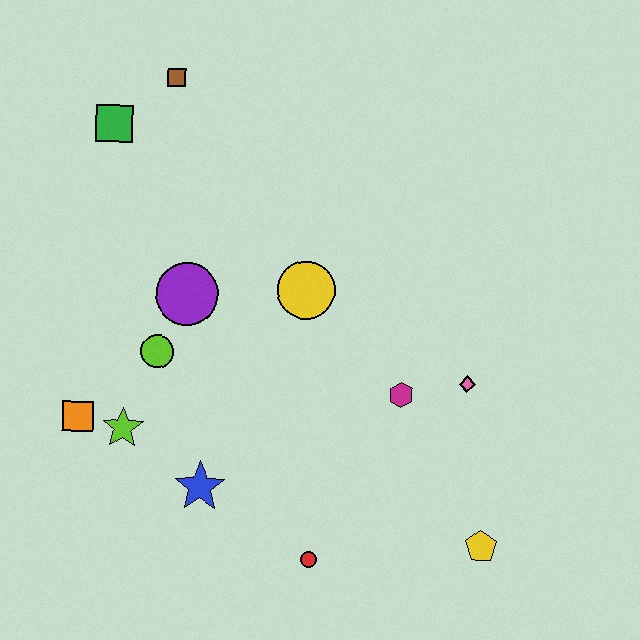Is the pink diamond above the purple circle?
No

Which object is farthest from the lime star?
The yellow pentagon is farthest from the lime star.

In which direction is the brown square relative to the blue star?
The brown square is above the blue star.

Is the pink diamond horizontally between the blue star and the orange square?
No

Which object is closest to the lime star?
The orange square is closest to the lime star.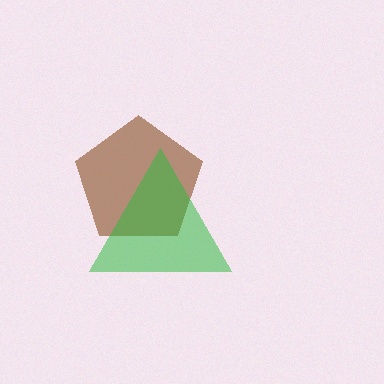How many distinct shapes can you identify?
There are 2 distinct shapes: a brown pentagon, a green triangle.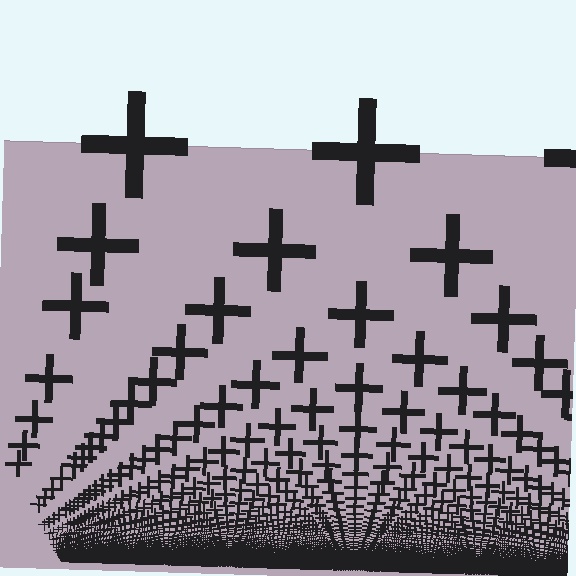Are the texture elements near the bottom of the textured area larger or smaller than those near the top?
Smaller. The gradient is inverted — elements near the bottom are smaller and denser.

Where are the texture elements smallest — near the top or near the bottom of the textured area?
Near the bottom.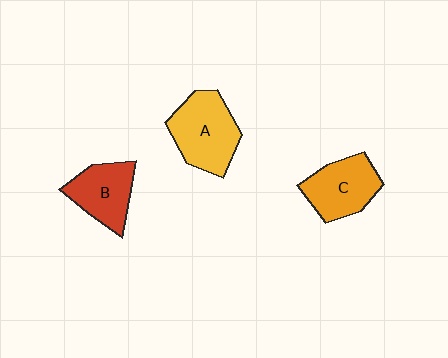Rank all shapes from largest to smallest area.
From largest to smallest: A (yellow), C (orange), B (red).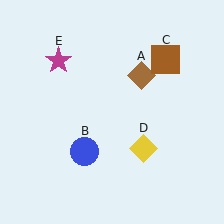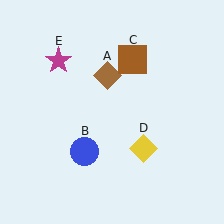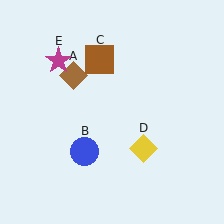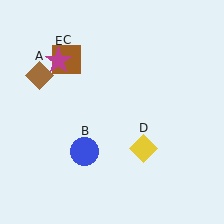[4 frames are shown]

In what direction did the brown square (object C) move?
The brown square (object C) moved left.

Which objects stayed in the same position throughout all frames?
Blue circle (object B) and yellow diamond (object D) and magenta star (object E) remained stationary.